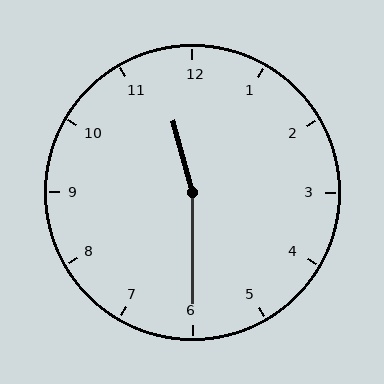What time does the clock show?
11:30.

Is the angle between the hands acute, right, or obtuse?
It is obtuse.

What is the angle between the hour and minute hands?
Approximately 165 degrees.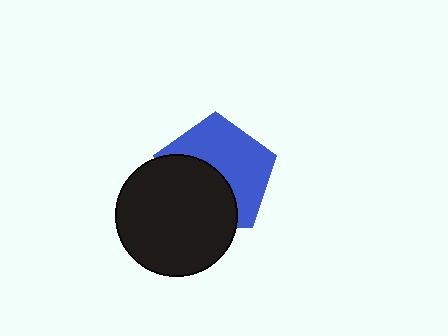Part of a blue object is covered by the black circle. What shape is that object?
It is a pentagon.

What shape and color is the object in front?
The object in front is a black circle.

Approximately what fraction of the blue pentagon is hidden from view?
Roughly 45% of the blue pentagon is hidden behind the black circle.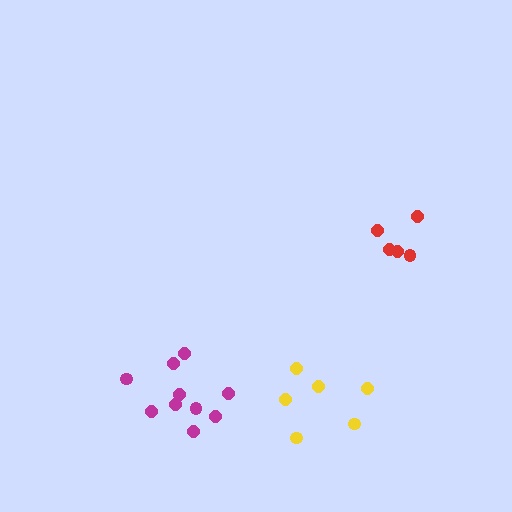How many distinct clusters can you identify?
There are 3 distinct clusters.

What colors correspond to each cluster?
The clusters are colored: red, magenta, yellow.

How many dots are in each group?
Group 1: 5 dots, Group 2: 10 dots, Group 3: 6 dots (21 total).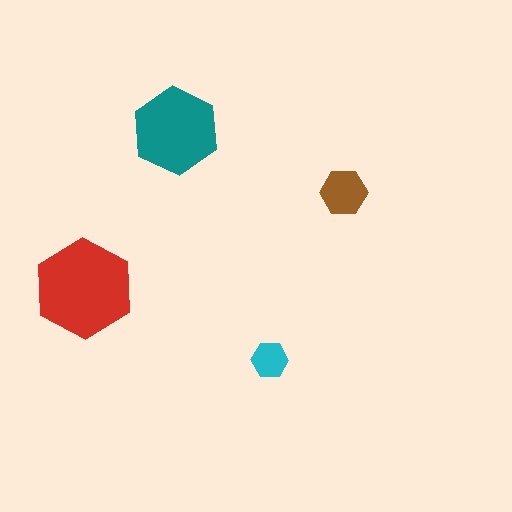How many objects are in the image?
There are 4 objects in the image.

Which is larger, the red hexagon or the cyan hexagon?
The red one.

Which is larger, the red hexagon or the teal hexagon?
The red one.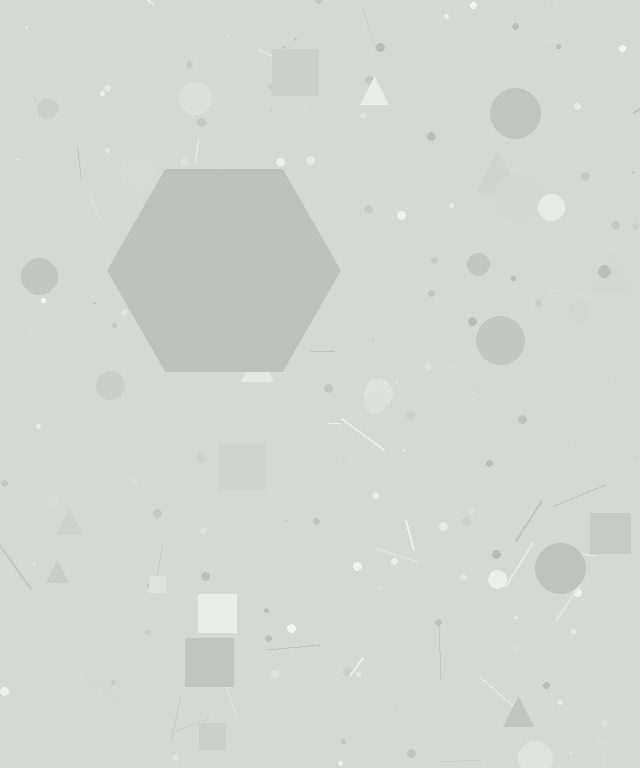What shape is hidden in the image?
A hexagon is hidden in the image.